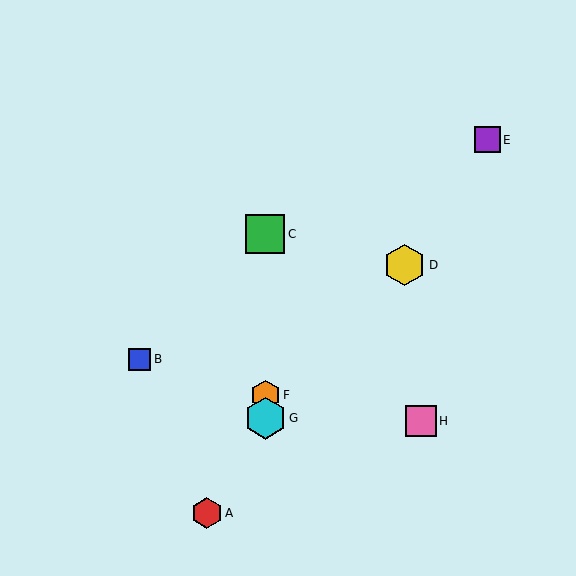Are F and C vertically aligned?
Yes, both are at x≈265.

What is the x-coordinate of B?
Object B is at x≈140.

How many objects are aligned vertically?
3 objects (C, F, G) are aligned vertically.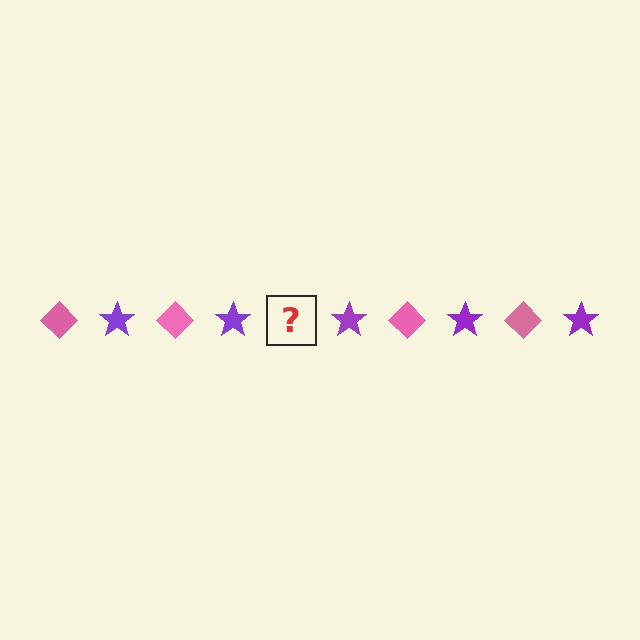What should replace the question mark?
The question mark should be replaced with a pink diamond.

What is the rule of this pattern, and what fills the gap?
The rule is that the pattern alternates between pink diamond and purple star. The gap should be filled with a pink diamond.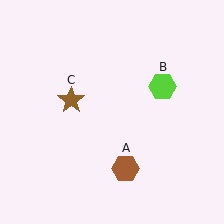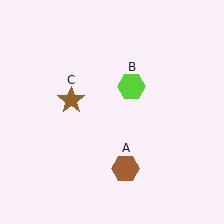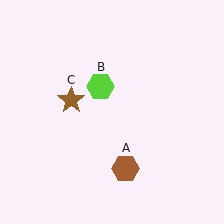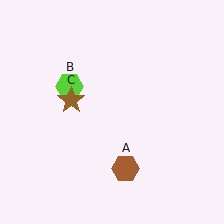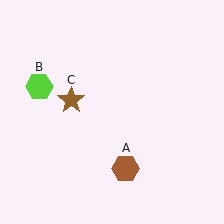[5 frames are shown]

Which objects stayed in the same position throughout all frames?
Brown hexagon (object A) and brown star (object C) remained stationary.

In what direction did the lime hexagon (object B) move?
The lime hexagon (object B) moved left.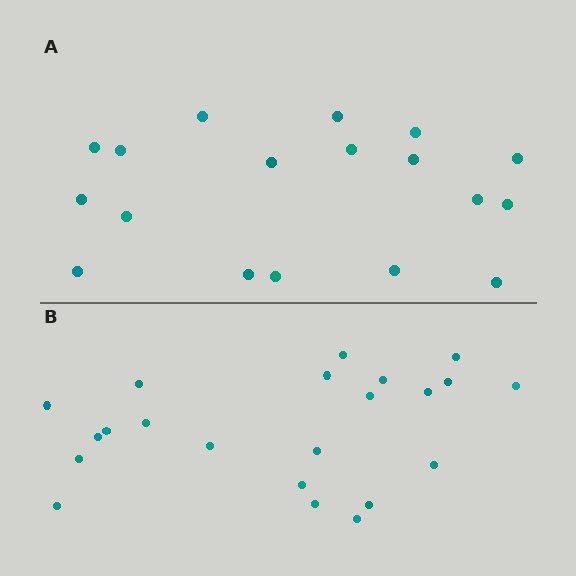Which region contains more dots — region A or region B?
Region B (the bottom region) has more dots.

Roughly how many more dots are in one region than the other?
Region B has about 4 more dots than region A.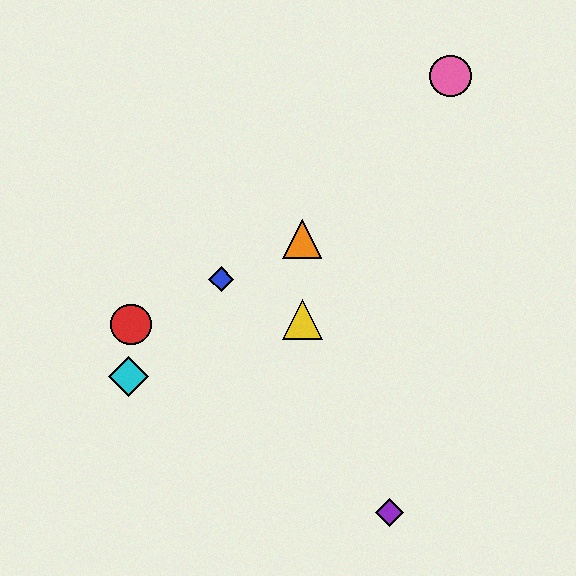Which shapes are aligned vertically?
The green triangle, the yellow triangle, the orange triangle are aligned vertically.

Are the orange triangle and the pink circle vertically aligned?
No, the orange triangle is at x≈302 and the pink circle is at x≈450.